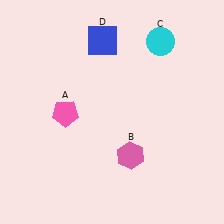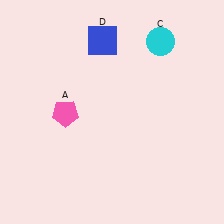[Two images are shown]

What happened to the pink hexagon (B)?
The pink hexagon (B) was removed in Image 2. It was in the bottom-right area of Image 1.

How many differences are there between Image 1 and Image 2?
There is 1 difference between the two images.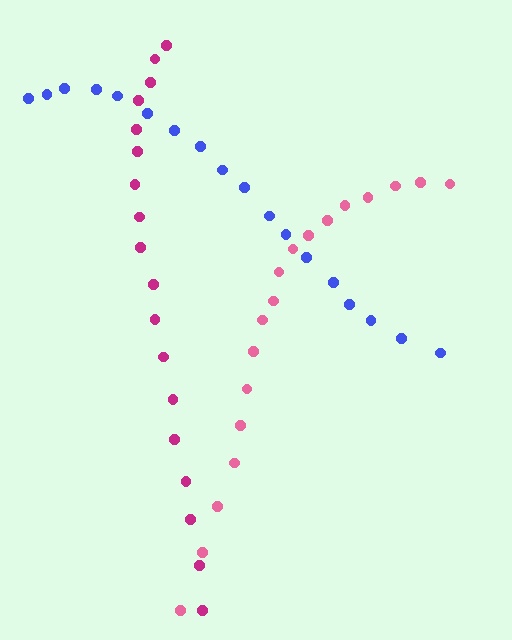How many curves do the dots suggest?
There are 3 distinct paths.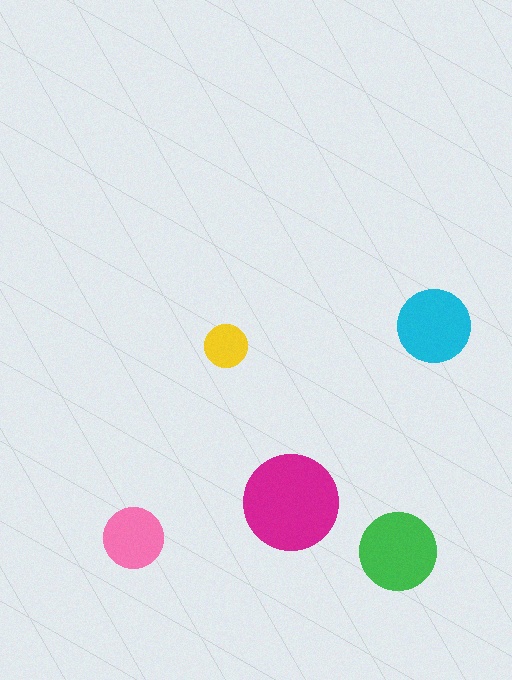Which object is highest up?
The cyan circle is topmost.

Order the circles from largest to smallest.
the magenta one, the green one, the cyan one, the pink one, the yellow one.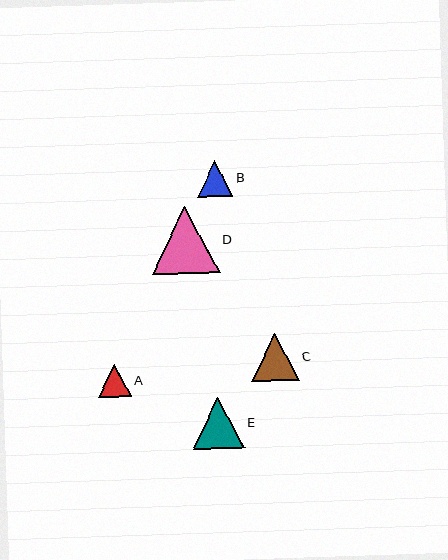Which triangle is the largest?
Triangle D is the largest with a size of approximately 67 pixels.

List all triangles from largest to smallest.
From largest to smallest: D, E, C, B, A.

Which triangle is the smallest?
Triangle A is the smallest with a size of approximately 34 pixels.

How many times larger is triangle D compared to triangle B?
Triangle D is approximately 1.9 times the size of triangle B.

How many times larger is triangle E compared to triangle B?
Triangle E is approximately 1.5 times the size of triangle B.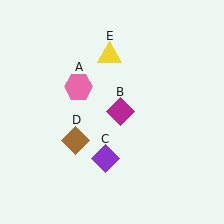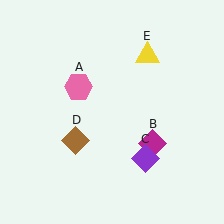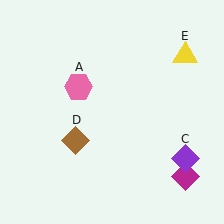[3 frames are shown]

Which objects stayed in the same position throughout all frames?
Pink hexagon (object A) and brown diamond (object D) remained stationary.